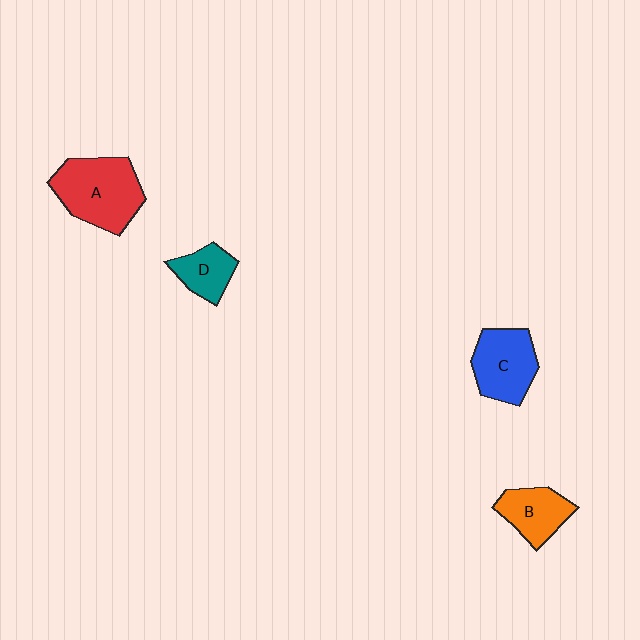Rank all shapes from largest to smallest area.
From largest to smallest: A (red), C (blue), B (orange), D (teal).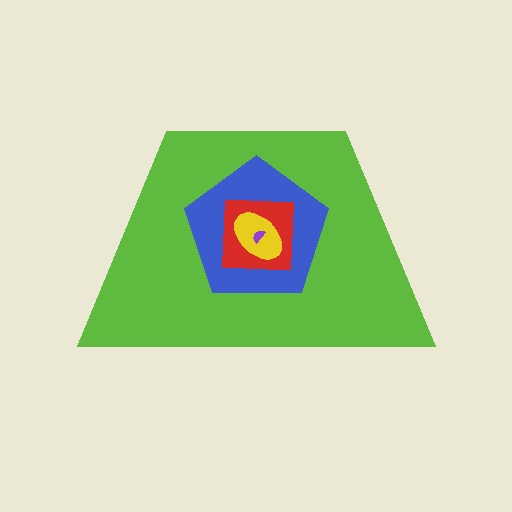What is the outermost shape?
The lime trapezoid.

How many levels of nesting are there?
5.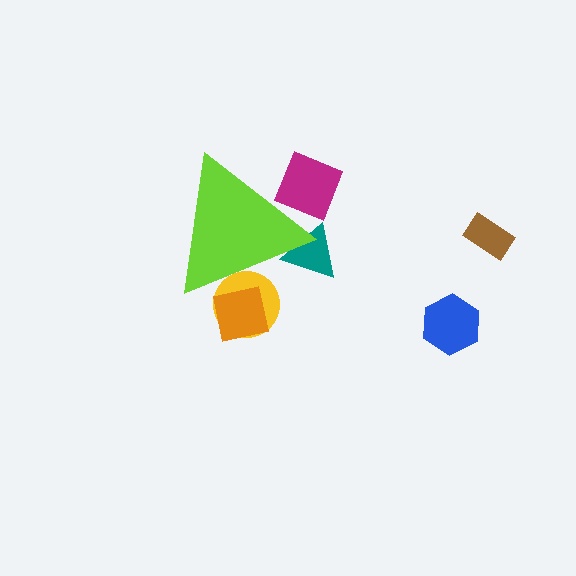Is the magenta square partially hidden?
Yes, the magenta square is partially hidden behind the lime triangle.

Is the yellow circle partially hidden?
Yes, the yellow circle is partially hidden behind the lime triangle.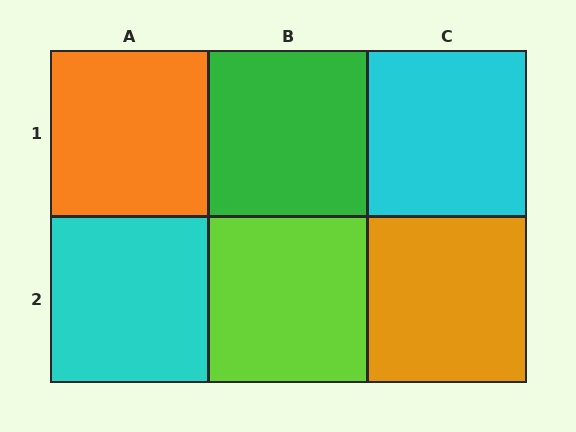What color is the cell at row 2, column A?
Cyan.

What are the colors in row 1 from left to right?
Orange, green, cyan.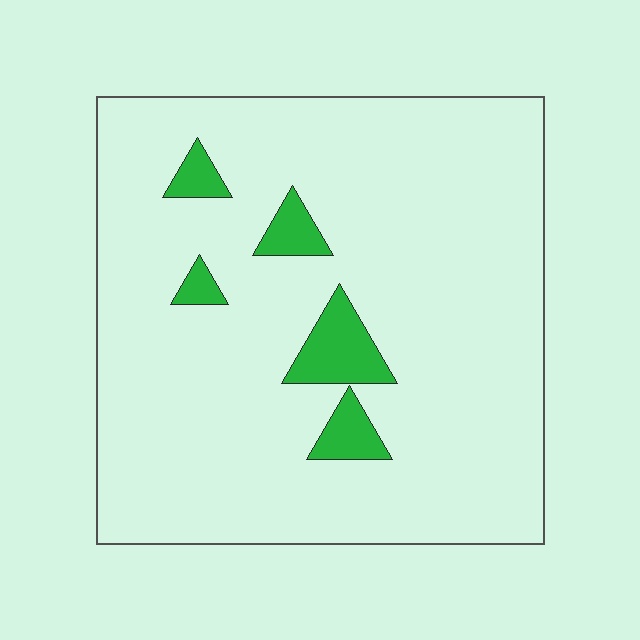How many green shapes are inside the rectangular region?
5.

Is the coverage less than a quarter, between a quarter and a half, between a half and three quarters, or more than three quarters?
Less than a quarter.